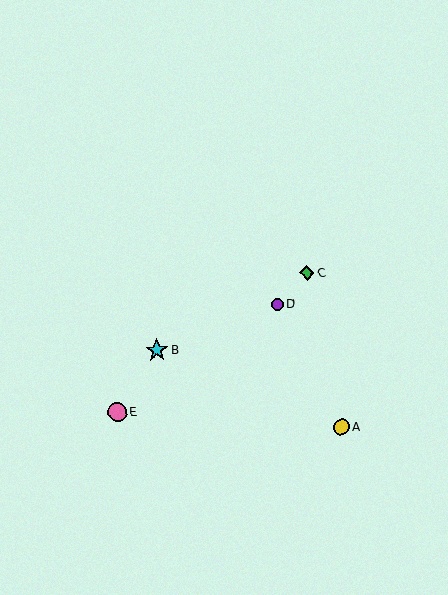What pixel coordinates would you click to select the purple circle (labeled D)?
Click at (277, 304) to select the purple circle D.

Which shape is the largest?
The cyan star (labeled B) is the largest.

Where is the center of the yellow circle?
The center of the yellow circle is at (341, 427).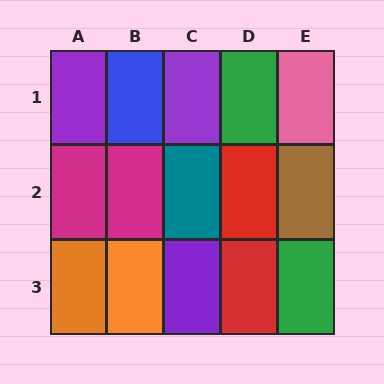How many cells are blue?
1 cell is blue.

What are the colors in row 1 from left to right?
Purple, blue, purple, green, pink.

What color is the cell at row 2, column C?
Teal.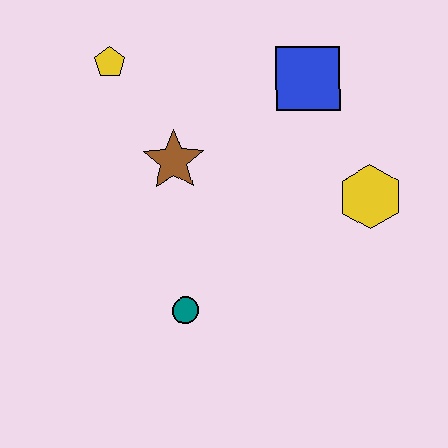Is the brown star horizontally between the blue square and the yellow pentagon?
Yes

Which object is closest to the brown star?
The yellow pentagon is closest to the brown star.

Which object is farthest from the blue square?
The teal circle is farthest from the blue square.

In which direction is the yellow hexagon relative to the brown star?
The yellow hexagon is to the right of the brown star.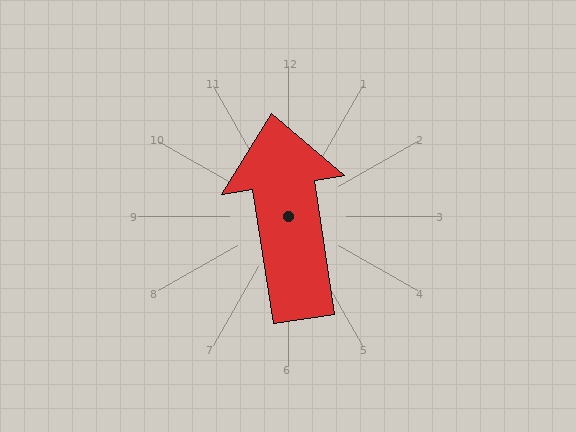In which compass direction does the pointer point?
North.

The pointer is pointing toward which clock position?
Roughly 12 o'clock.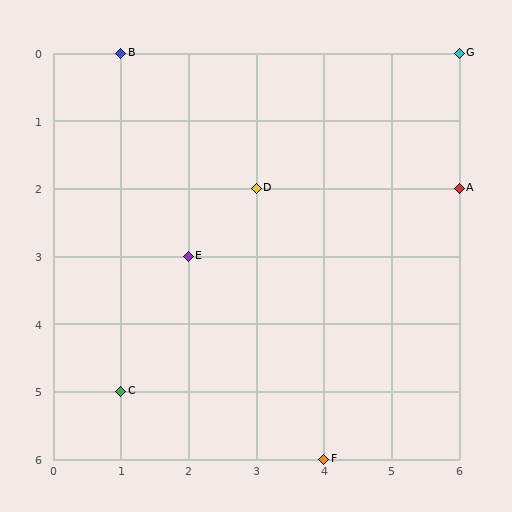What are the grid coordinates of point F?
Point F is at grid coordinates (4, 6).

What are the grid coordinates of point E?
Point E is at grid coordinates (2, 3).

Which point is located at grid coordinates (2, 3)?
Point E is at (2, 3).